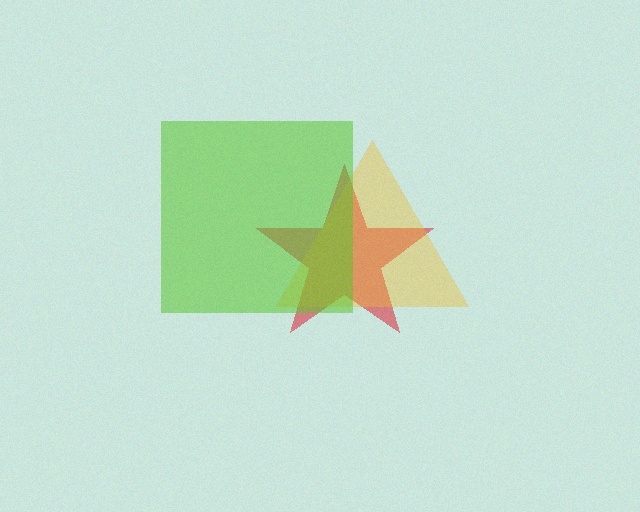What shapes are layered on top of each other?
The layered shapes are: a red star, a yellow triangle, a lime square.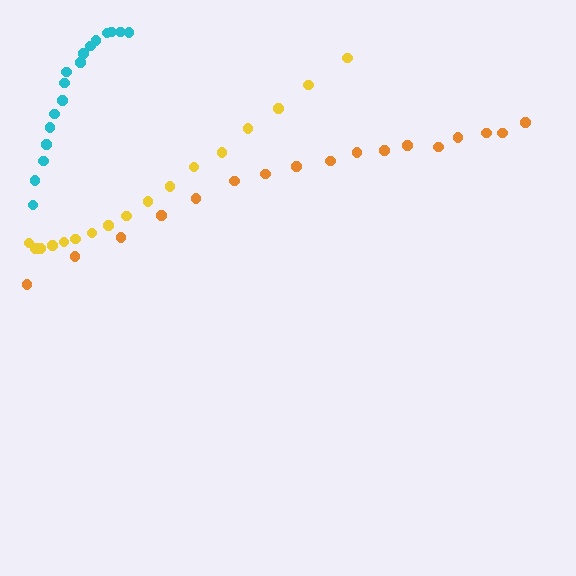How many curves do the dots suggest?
There are 3 distinct paths.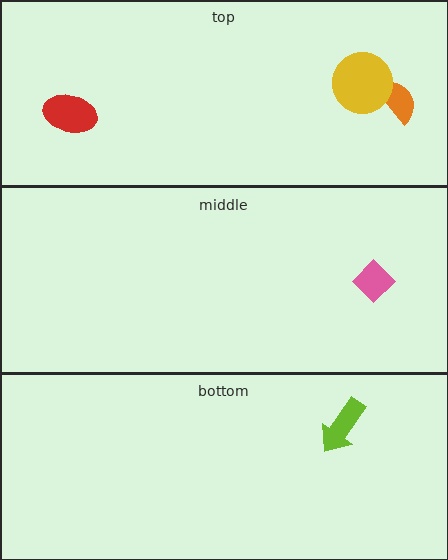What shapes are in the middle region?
The pink diamond.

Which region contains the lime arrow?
The bottom region.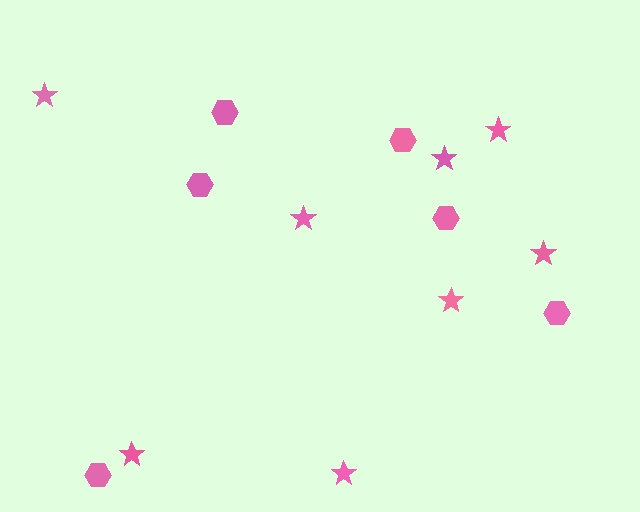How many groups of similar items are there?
There are 2 groups: one group of stars (8) and one group of hexagons (6).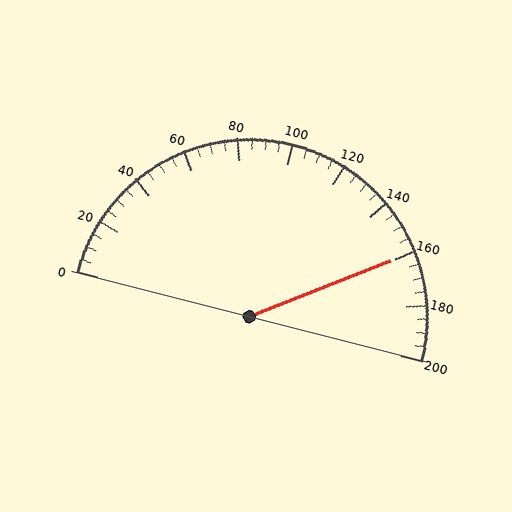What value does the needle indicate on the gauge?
The needle indicates approximately 160.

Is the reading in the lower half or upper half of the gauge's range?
The reading is in the upper half of the range (0 to 200).